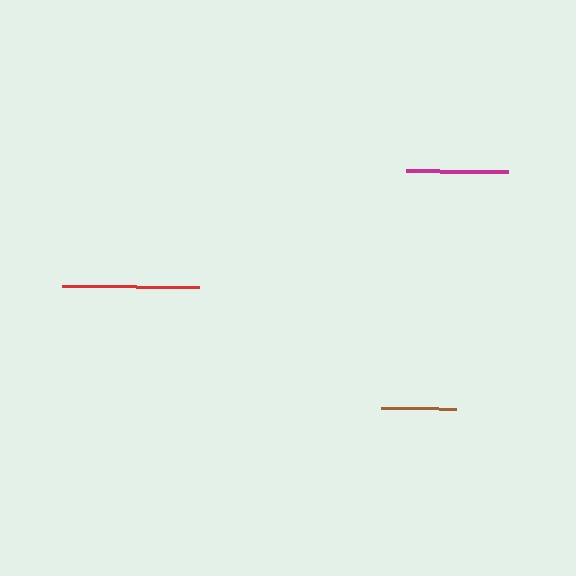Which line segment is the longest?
The red line is the longest at approximately 137 pixels.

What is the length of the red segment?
The red segment is approximately 137 pixels long.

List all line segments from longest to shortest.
From longest to shortest: red, magenta, brown.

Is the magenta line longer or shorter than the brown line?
The magenta line is longer than the brown line.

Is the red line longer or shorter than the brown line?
The red line is longer than the brown line.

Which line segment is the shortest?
The brown line is the shortest at approximately 74 pixels.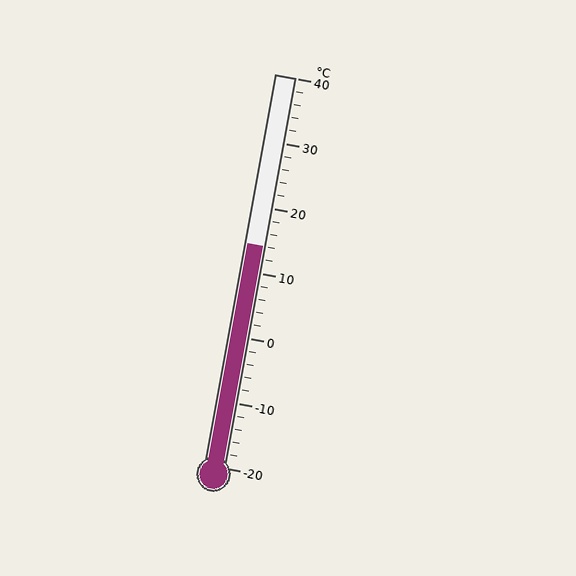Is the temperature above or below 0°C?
The temperature is above 0°C.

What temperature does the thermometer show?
The thermometer shows approximately 14°C.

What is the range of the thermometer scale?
The thermometer scale ranges from -20°C to 40°C.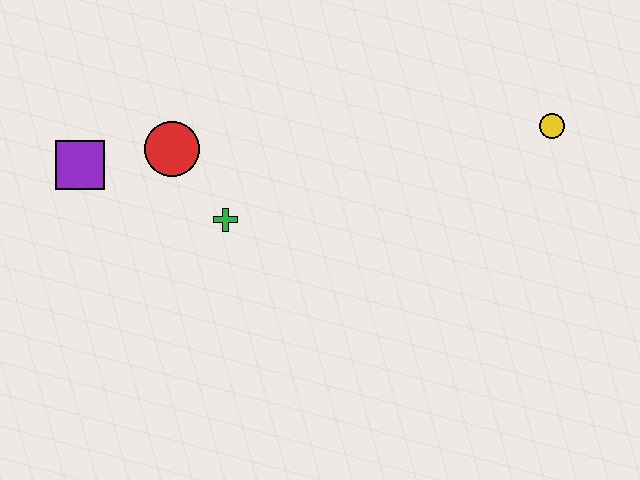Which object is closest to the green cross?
The red circle is closest to the green cross.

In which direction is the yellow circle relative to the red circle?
The yellow circle is to the right of the red circle.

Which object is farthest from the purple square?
The yellow circle is farthest from the purple square.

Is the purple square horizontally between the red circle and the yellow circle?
No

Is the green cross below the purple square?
Yes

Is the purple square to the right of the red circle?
No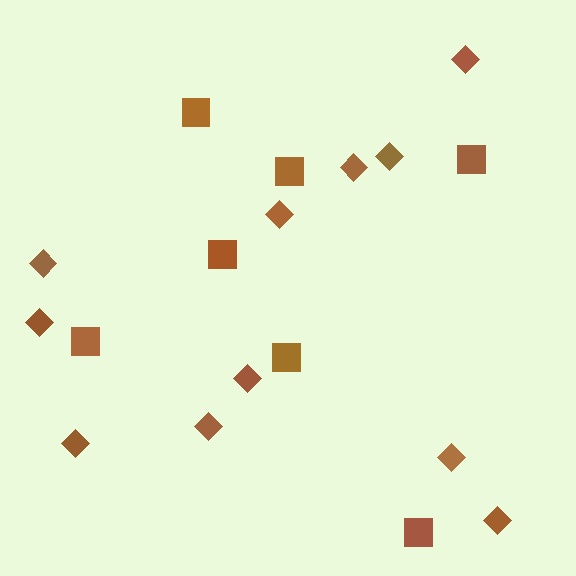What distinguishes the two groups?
There are 2 groups: one group of squares (7) and one group of diamonds (11).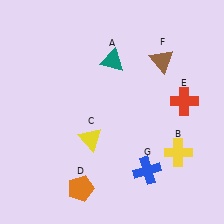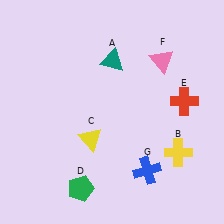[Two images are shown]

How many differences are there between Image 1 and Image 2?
There are 2 differences between the two images.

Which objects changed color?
D changed from orange to green. F changed from brown to pink.